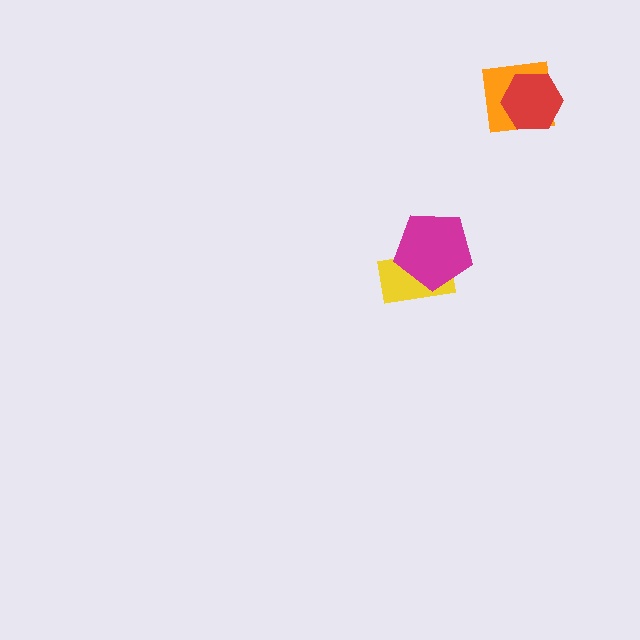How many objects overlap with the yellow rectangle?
1 object overlaps with the yellow rectangle.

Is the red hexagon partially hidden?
No, no other shape covers it.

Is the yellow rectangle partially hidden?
Yes, it is partially covered by another shape.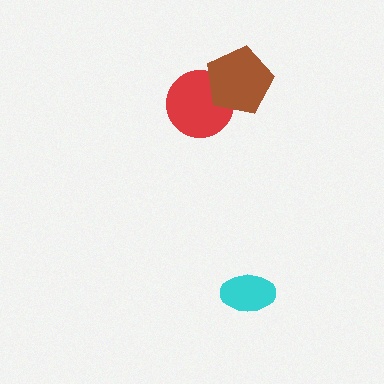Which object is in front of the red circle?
The brown pentagon is in front of the red circle.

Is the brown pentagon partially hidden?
No, no other shape covers it.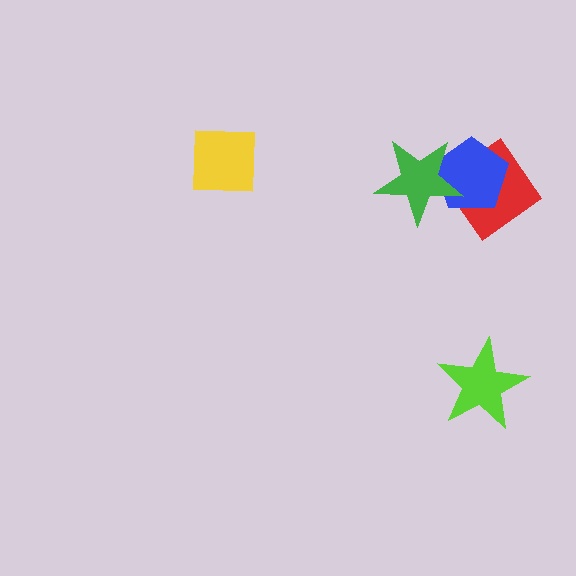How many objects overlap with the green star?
2 objects overlap with the green star.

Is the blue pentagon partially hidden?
Yes, it is partially covered by another shape.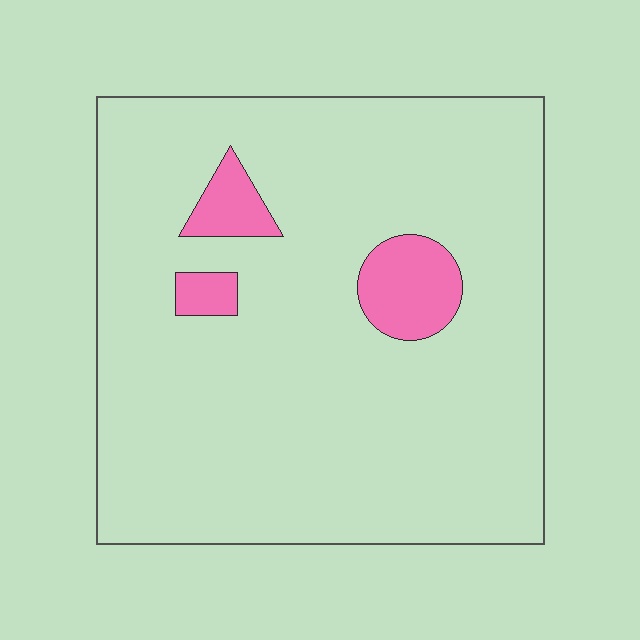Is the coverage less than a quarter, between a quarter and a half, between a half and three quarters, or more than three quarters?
Less than a quarter.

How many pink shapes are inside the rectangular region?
3.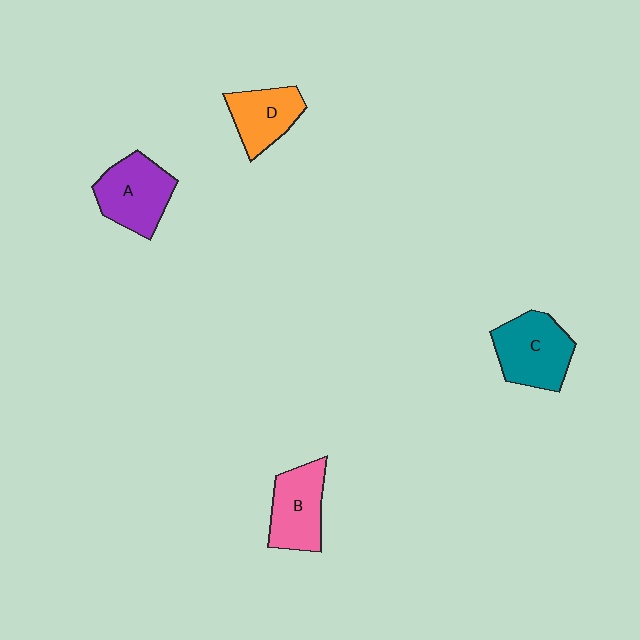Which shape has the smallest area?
Shape D (orange).